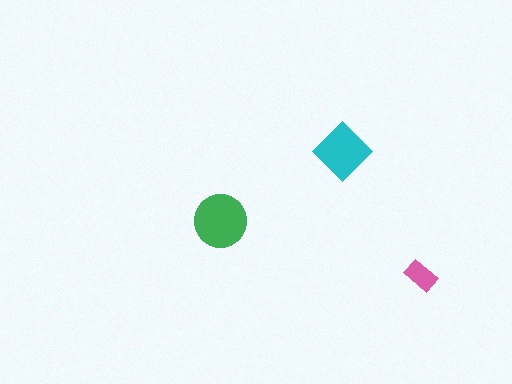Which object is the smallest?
The pink rectangle.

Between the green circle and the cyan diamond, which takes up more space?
The green circle.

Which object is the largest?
The green circle.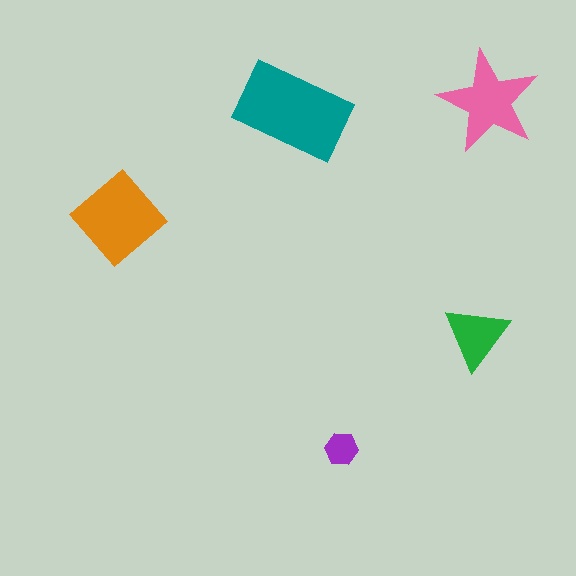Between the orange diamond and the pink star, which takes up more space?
The orange diamond.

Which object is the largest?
The teal rectangle.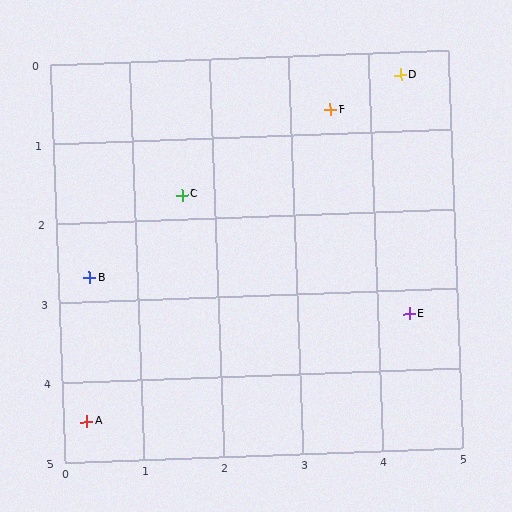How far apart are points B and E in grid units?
Points B and E are about 4.0 grid units apart.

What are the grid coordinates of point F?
Point F is at approximately (3.5, 0.7).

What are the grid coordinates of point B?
Point B is at approximately (0.4, 2.7).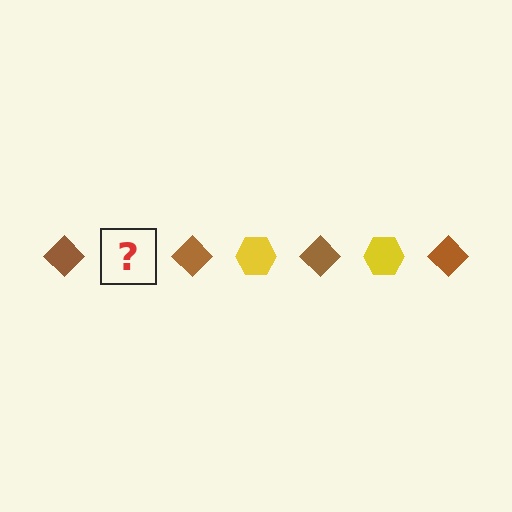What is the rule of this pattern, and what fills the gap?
The rule is that the pattern alternates between brown diamond and yellow hexagon. The gap should be filled with a yellow hexagon.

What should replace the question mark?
The question mark should be replaced with a yellow hexagon.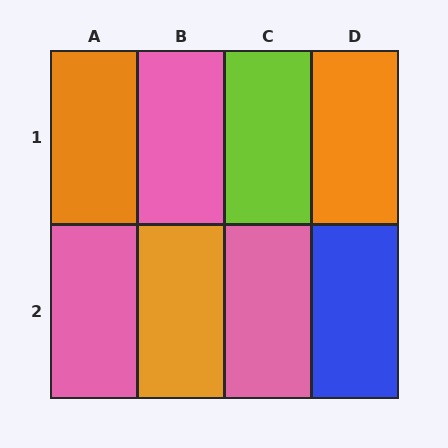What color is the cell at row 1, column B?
Pink.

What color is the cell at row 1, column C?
Lime.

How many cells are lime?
1 cell is lime.